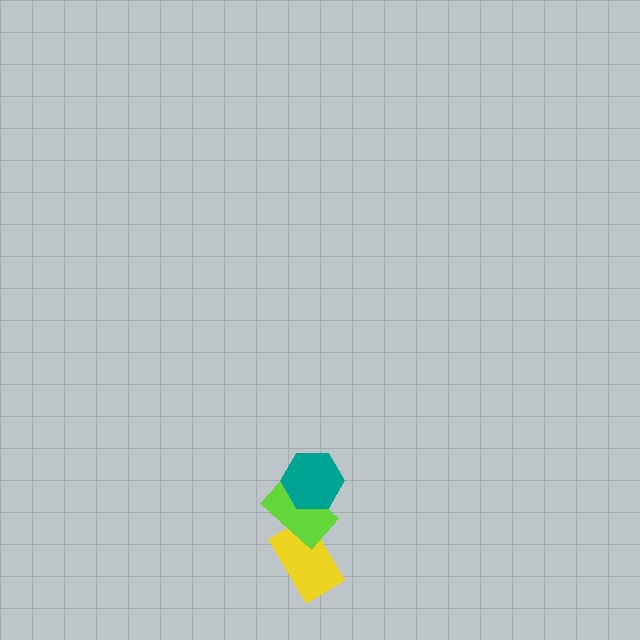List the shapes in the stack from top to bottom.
From top to bottom: the teal hexagon, the lime rectangle, the yellow rectangle.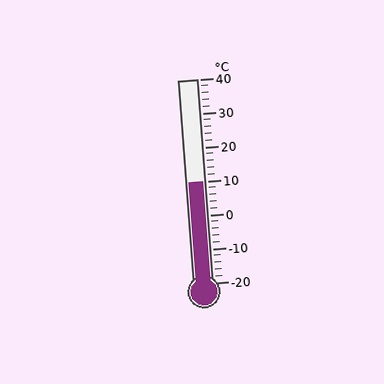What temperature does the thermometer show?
The thermometer shows approximately 10°C.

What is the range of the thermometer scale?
The thermometer scale ranges from -20°C to 40°C.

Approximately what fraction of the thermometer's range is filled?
The thermometer is filled to approximately 50% of its range.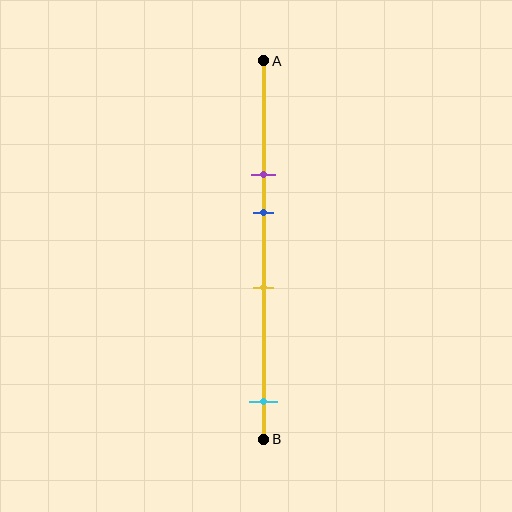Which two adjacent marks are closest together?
The purple and blue marks are the closest adjacent pair.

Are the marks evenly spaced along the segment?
No, the marks are not evenly spaced.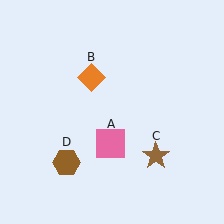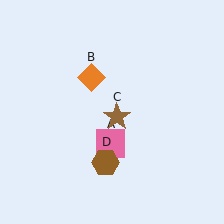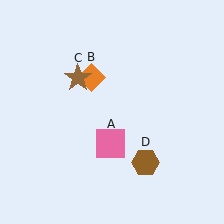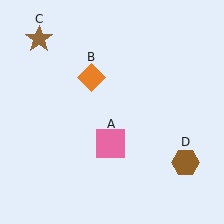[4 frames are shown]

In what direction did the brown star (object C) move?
The brown star (object C) moved up and to the left.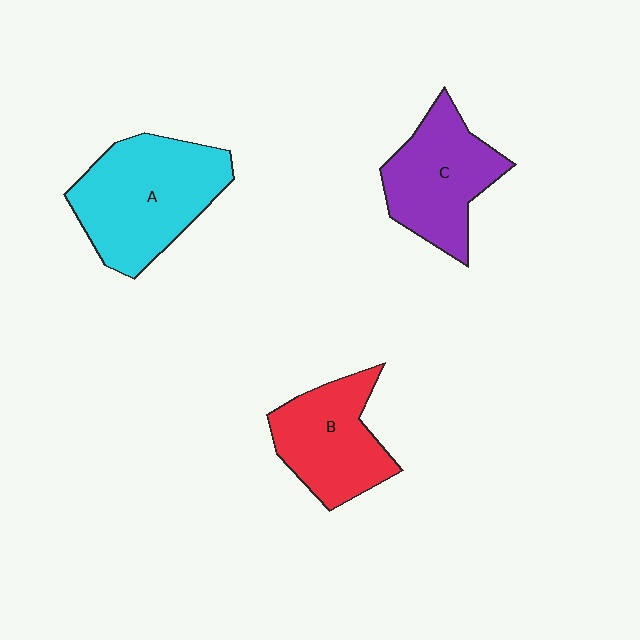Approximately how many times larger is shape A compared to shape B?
Approximately 1.4 times.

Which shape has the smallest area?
Shape B (red).